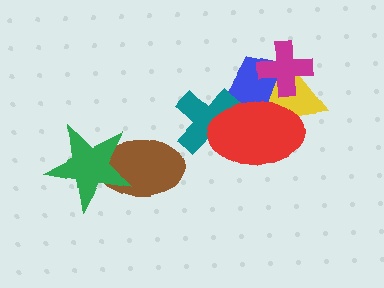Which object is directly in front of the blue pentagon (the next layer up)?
The yellow triangle is directly in front of the blue pentagon.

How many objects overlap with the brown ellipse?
1 object overlaps with the brown ellipse.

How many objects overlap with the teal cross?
2 objects overlap with the teal cross.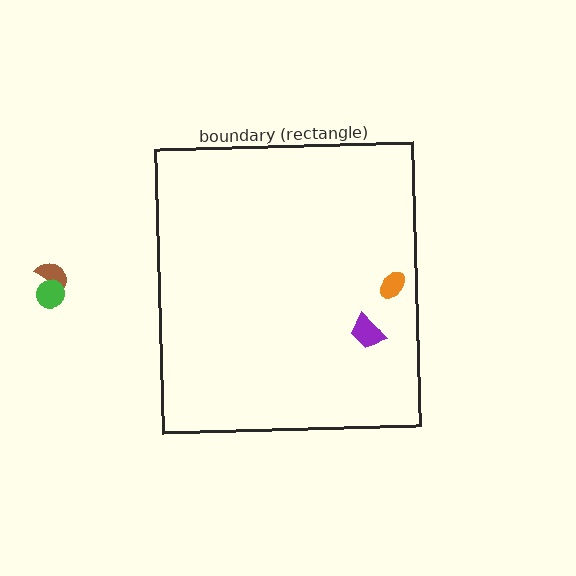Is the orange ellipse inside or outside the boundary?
Inside.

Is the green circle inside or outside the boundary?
Outside.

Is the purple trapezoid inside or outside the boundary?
Inside.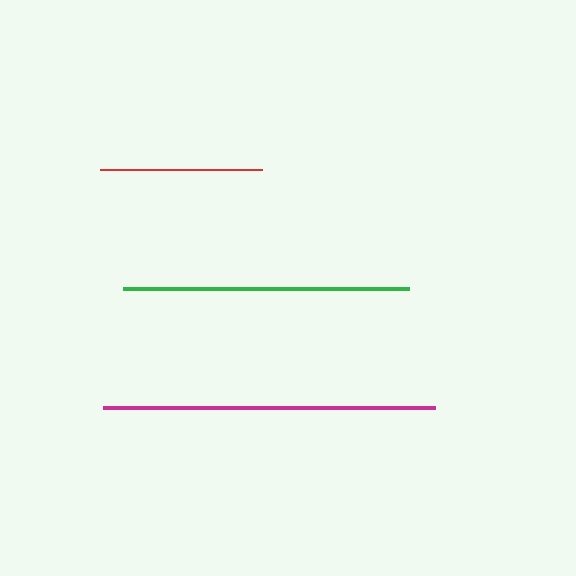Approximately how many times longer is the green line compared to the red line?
The green line is approximately 1.8 times the length of the red line.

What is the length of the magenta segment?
The magenta segment is approximately 332 pixels long.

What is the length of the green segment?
The green segment is approximately 286 pixels long.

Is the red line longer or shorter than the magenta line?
The magenta line is longer than the red line.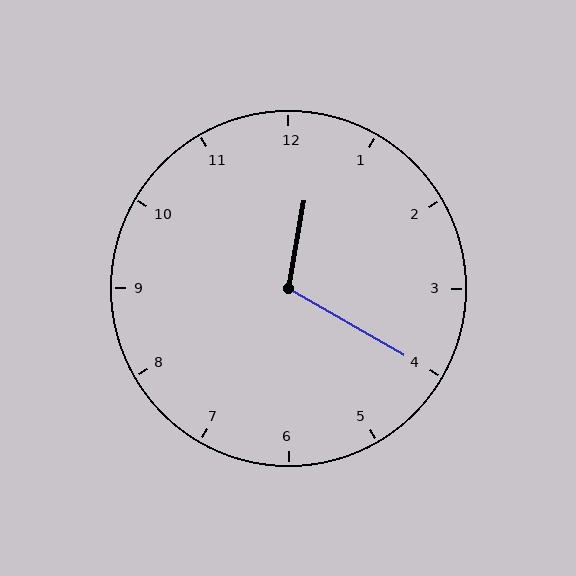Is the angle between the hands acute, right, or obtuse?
It is obtuse.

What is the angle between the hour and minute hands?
Approximately 110 degrees.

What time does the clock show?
12:20.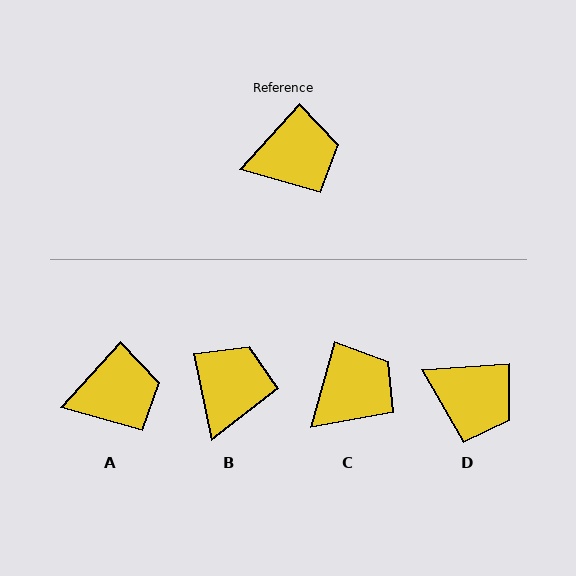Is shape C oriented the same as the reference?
No, it is off by about 26 degrees.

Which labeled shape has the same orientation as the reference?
A.